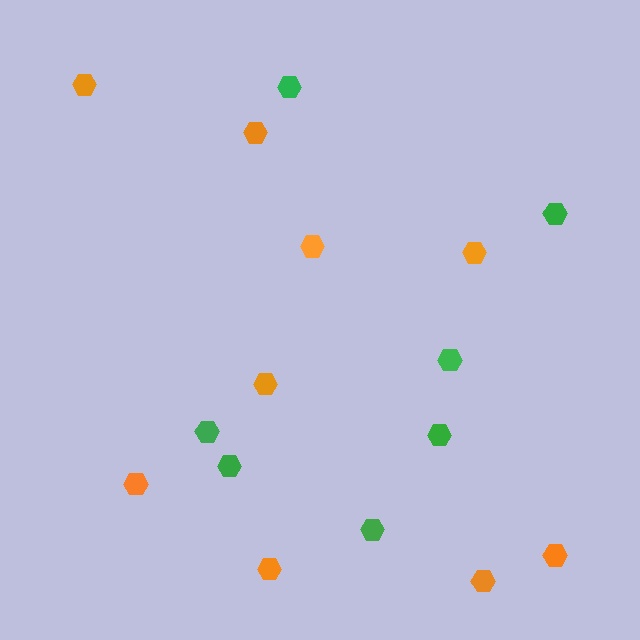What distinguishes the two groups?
There are 2 groups: one group of green hexagons (7) and one group of orange hexagons (9).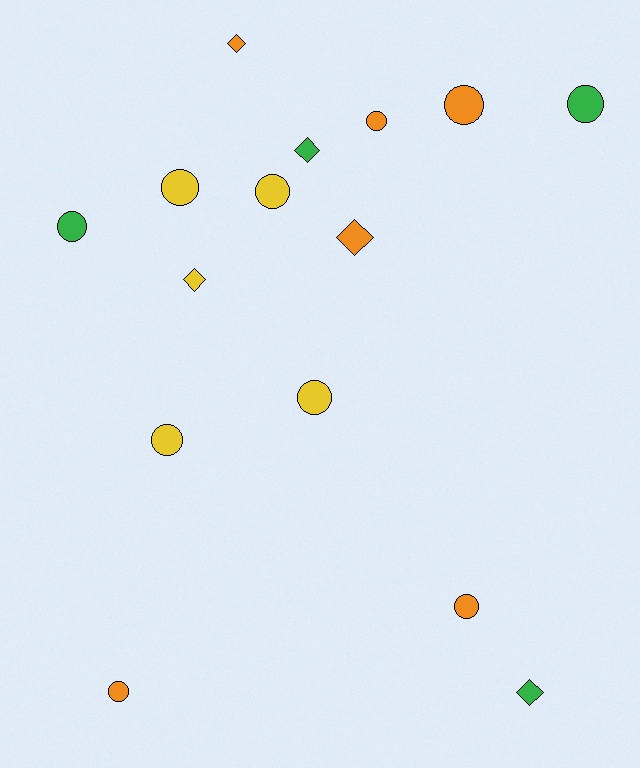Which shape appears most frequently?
Circle, with 10 objects.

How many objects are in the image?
There are 15 objects.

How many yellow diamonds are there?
There is 1 yellow diamond.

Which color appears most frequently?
Orange, with 6 objects.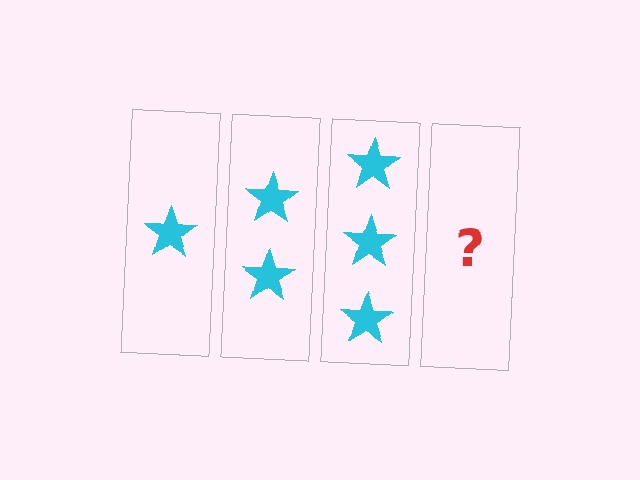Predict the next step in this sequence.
The next step is 4 stars.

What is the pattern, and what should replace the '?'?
The pattern is that each step adds one more star. The '?' should be 4 stars.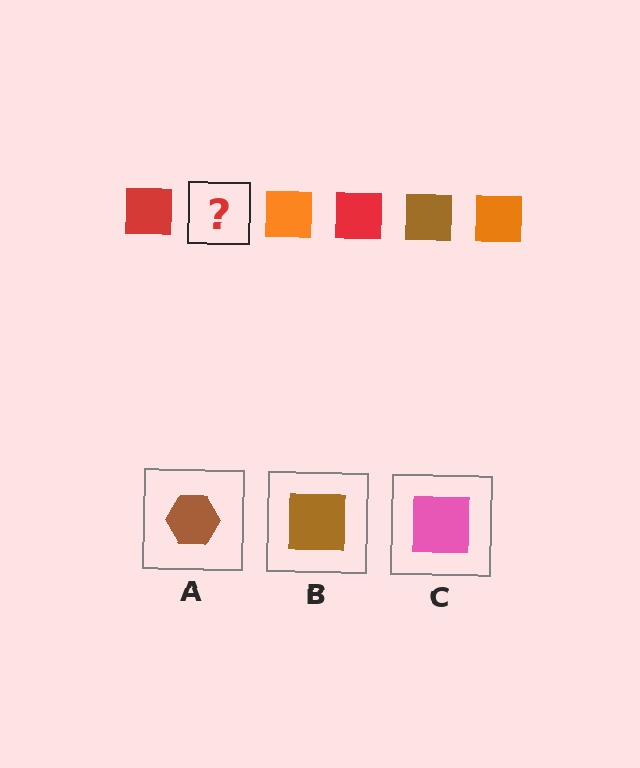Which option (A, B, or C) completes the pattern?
B.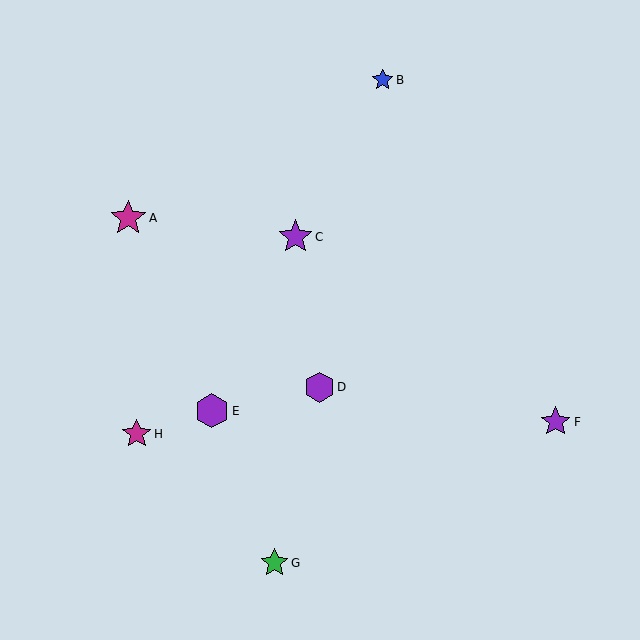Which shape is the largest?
The magenta star (labeled A) is the largest.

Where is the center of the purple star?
The center of the purple star is at (556, 422).